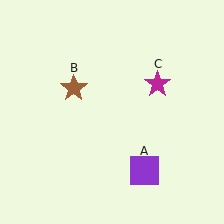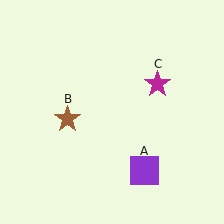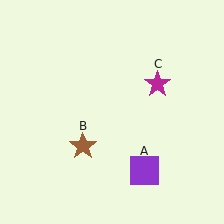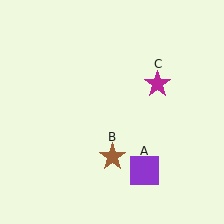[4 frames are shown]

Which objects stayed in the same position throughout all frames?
Purple square (object A) and magenta star (object C) remained stationary.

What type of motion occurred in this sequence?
The brown star (object B) rotated counterclockwise around the center of the scene.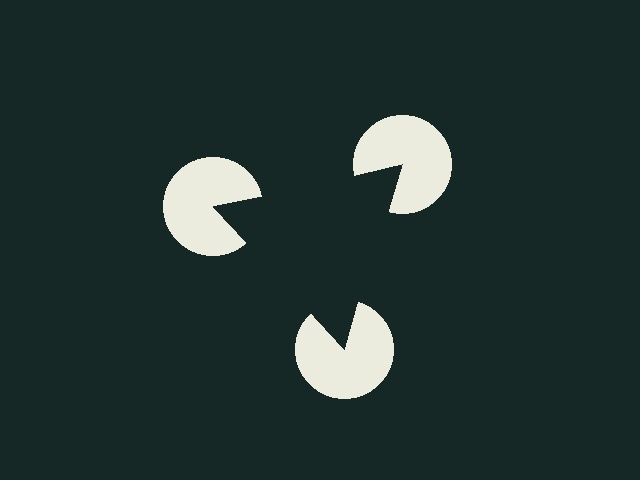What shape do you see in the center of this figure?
An illusory triangle — its edges are inferred from the aligned wedge cuts in the pac-man discs, not physically drawn.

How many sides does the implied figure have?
3 sides.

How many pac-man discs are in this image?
There are 3 — one at each vertex of the illusory triangle.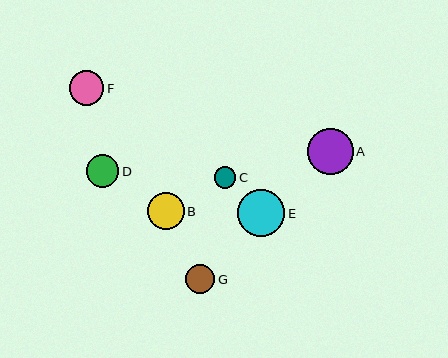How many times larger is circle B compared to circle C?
Circle B is approximately 1.7 times the size of circle C.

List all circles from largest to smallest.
From largest to smallest: E, A, B, F, D, G, C.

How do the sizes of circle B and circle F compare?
Circle B and circle F are approximately the same size.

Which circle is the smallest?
Circle C is the smallest with a size of approximately 21 pixels.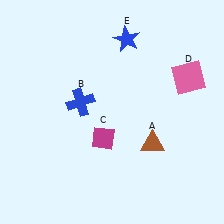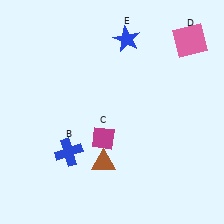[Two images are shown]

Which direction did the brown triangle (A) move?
The brown triangle (A) moved left.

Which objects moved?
The objects that moved are: the brown triangle (A), the blue cross (B), the pink square (D).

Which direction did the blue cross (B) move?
The blue cross (B) moved down.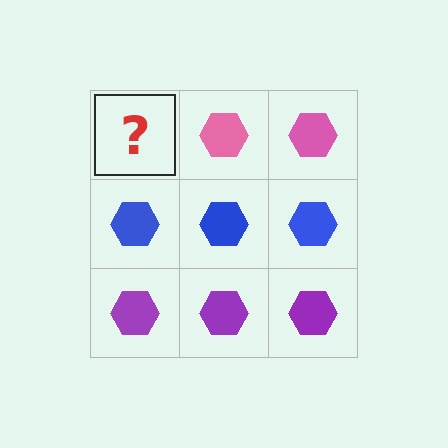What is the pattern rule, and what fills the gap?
The rule is that each row has a consistent color. The gap should be filled with a pink hexagon.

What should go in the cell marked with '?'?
The missing cell should contain a pink hexagon.